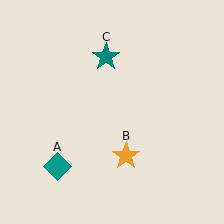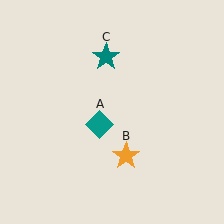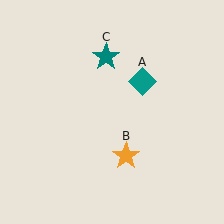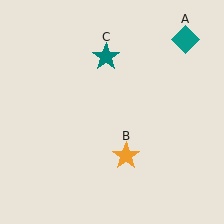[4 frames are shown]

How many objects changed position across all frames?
1 object changed position: teal diamond (object A).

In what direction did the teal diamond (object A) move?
The teal diamond (object A) moved up and to the right.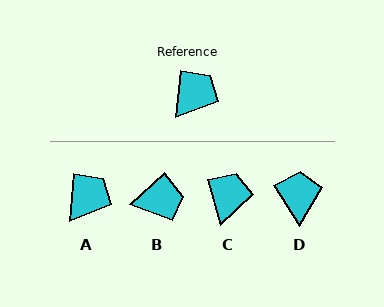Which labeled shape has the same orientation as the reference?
A.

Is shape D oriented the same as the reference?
No, it is off by about 37 degrees.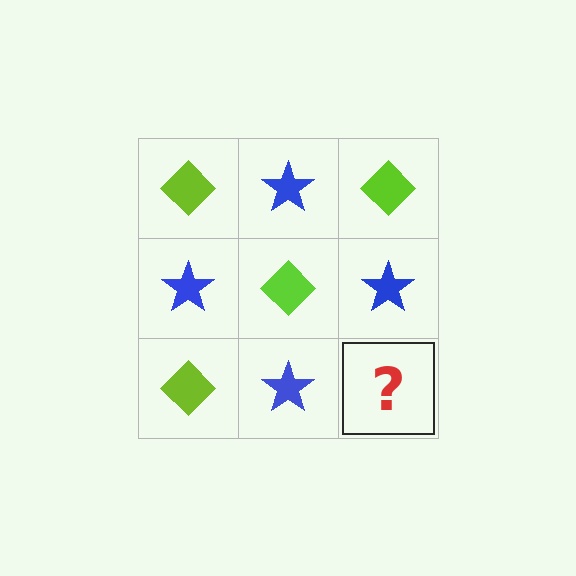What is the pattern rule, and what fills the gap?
The rule is that it alternates lime diamond and blue star in a checkerboard pattern. The gap should be filled with a lime diamond.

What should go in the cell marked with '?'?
The missing cell should contain a lime diamond.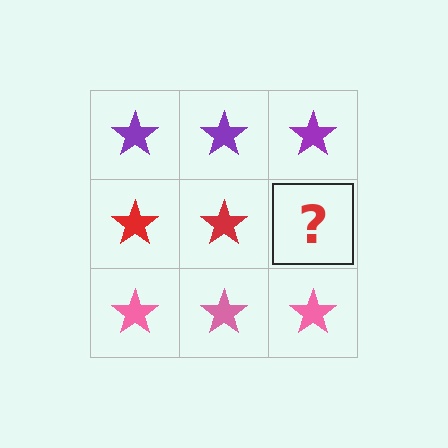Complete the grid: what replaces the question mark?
The question mark should be replaced with a red star.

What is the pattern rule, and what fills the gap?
The rule is that each row has a consistent color. The gap should be filled with a red star.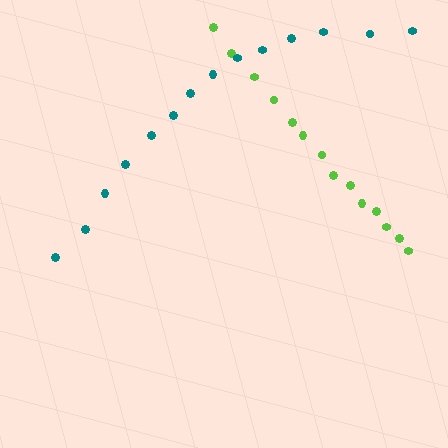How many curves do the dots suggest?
There are 2 distinct paths.